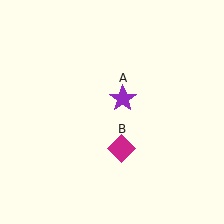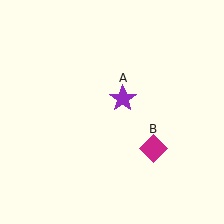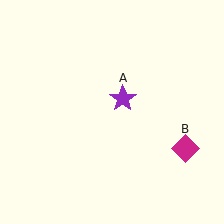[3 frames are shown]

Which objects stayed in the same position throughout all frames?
Purple star (object A) remained stationary.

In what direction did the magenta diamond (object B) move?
The magenta diamond (object B) moved right.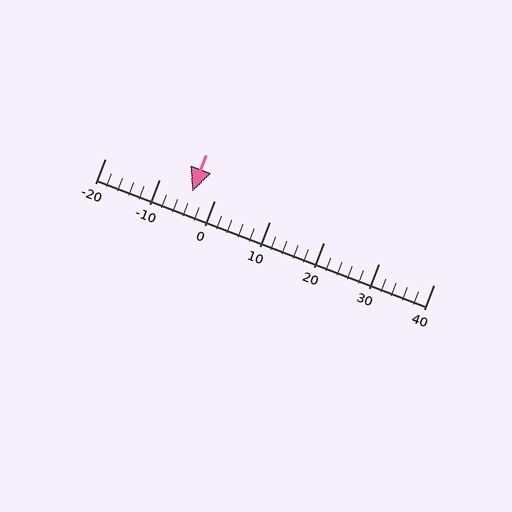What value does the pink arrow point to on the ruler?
The pink arrow points to approximately -4.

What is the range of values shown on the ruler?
The ruler shows values from -20 to 40.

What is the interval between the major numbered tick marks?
The major tick marks are spaced 10 units apart.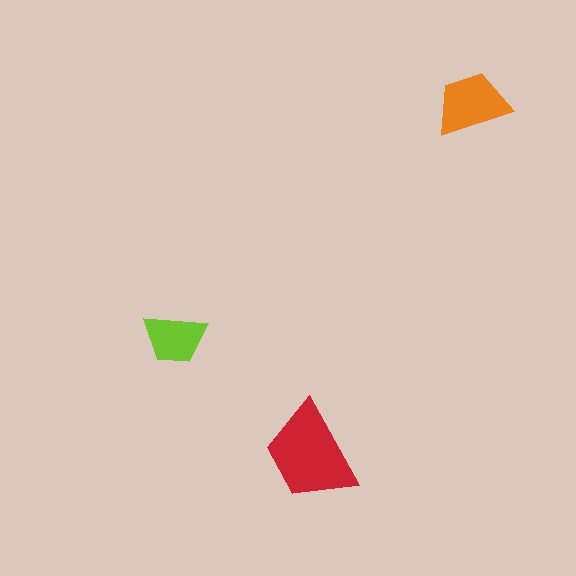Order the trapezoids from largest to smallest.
the red one, the orange one, the lime one.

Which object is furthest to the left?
The lime trapezoid is leftmost.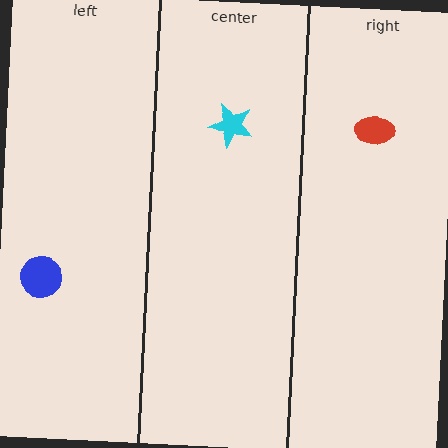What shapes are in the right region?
The red ellipse.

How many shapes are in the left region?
1.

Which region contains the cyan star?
The center region.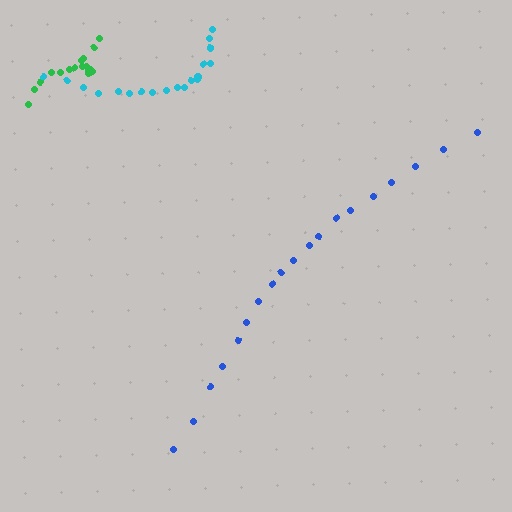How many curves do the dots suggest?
There are 3 distinct paths.